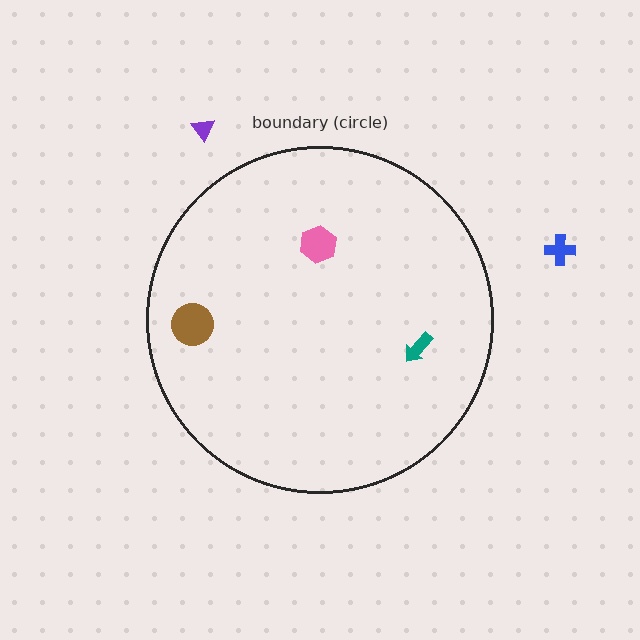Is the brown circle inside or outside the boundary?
Inside.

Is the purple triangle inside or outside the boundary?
Outside.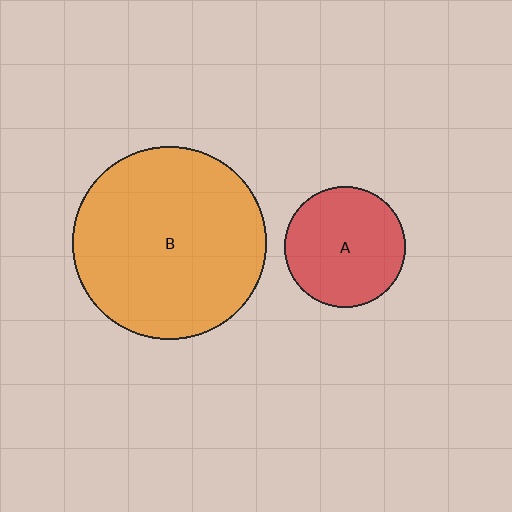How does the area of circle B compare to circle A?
Approximately 2.6 times.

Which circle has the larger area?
Circle B (orange).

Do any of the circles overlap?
No, none of the circles overlap.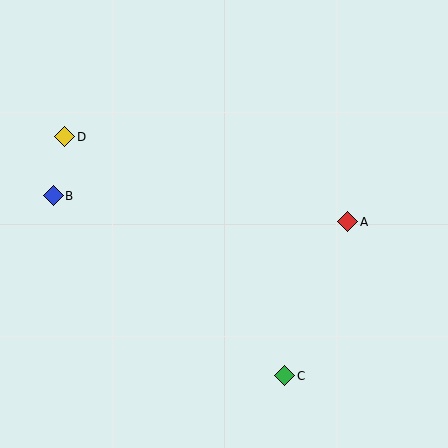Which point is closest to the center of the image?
Point A at (348, 222) is closest to the center.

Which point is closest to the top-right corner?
Point A is closest to the top-right corner.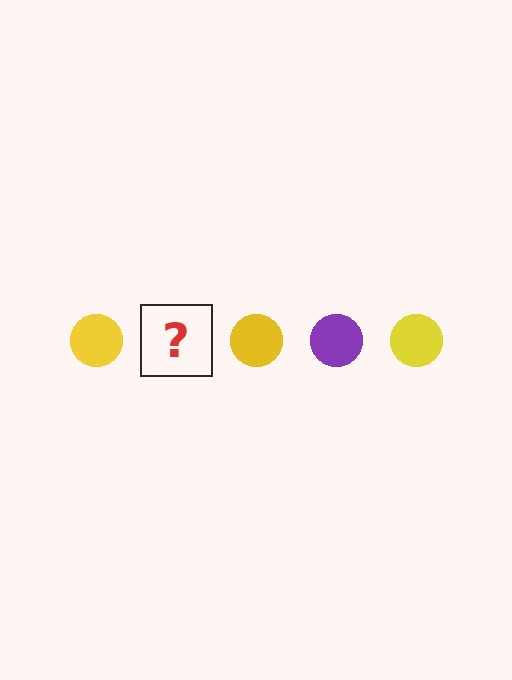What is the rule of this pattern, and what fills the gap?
The rule is that the pattern cycles through yellow, purple circles. The gap should be filled with a purple circle.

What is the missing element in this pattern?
The missing element is a purple circle.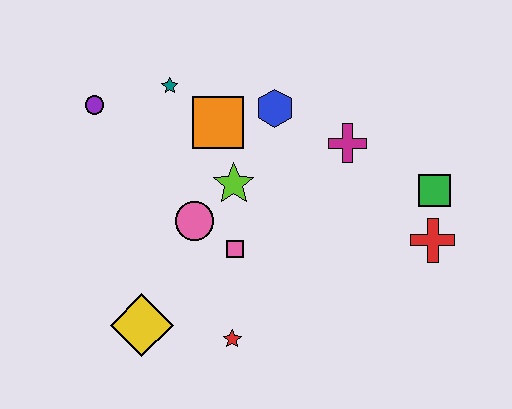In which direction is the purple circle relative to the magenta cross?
The purple circle is to the left of the magenta cross.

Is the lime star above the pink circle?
Yes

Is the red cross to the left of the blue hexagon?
No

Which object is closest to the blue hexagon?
The orange square is closest to the blue hexagon.